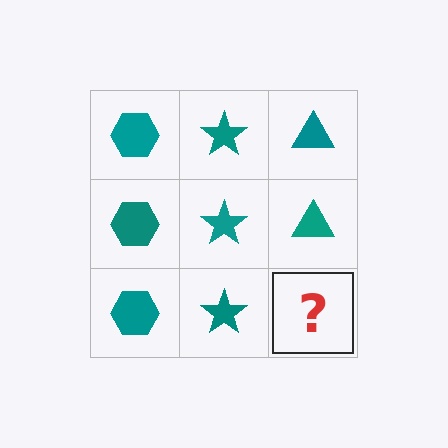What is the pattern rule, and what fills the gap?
The rule is that each column has a consistent shape. The gap should be filled with a teal triangle.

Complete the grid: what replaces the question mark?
The question mark should be replaced with a teal triangle.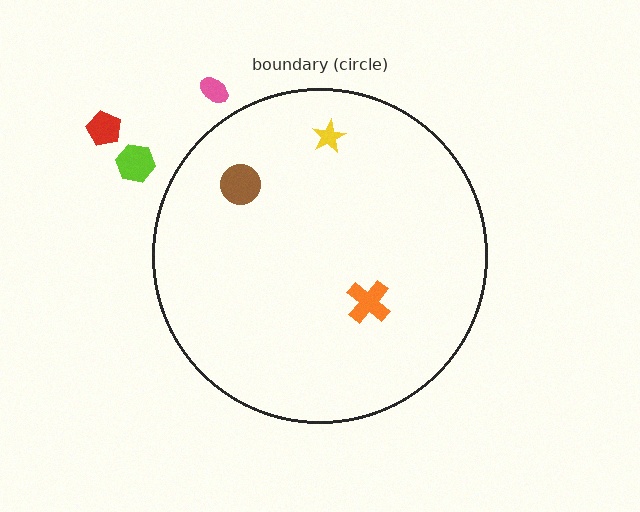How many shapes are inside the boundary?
3 inside, 3 outside.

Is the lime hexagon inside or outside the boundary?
Outside.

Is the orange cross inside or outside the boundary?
Inside.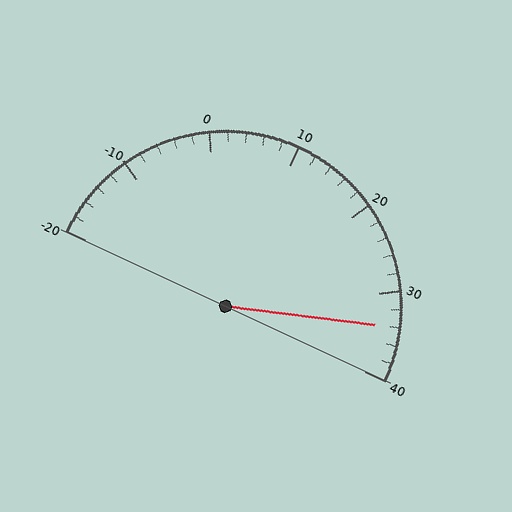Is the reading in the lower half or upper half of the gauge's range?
The reading is in the upper half of the range (-20 to 40).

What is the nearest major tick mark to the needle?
The nearest major tick mark is 30.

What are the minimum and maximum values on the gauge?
The gauge ranges from -20 to 40.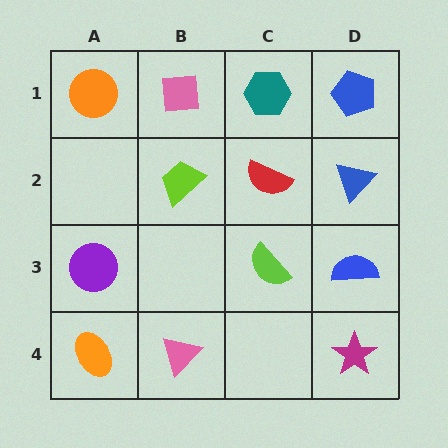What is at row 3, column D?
A blue semicircle.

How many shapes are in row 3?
3 shapes.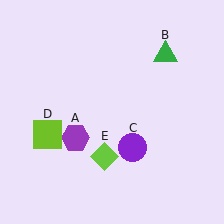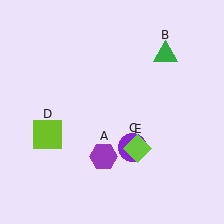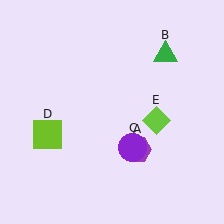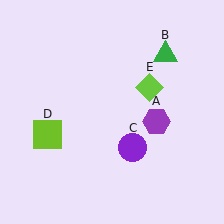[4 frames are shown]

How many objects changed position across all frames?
2 objects changed position: purple hexagon (object A), lime diamond (object E).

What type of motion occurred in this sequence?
The purple hexagon (object A), lime diamond (object E) rotated counterclockwise around the center of the scene.